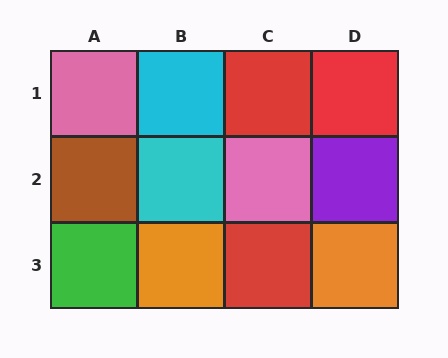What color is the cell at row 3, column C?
Red.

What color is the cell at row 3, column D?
Orange.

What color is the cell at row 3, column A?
Green.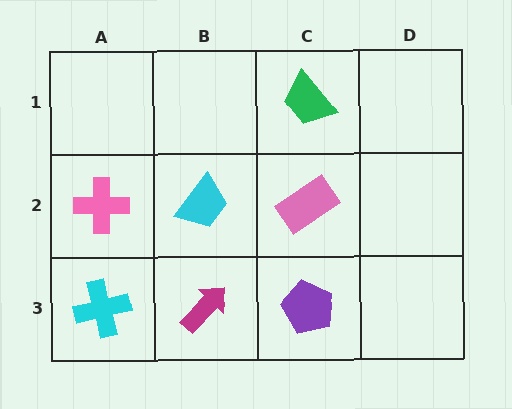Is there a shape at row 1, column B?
No, that cell is empty.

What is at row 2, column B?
A cyan trapezoid.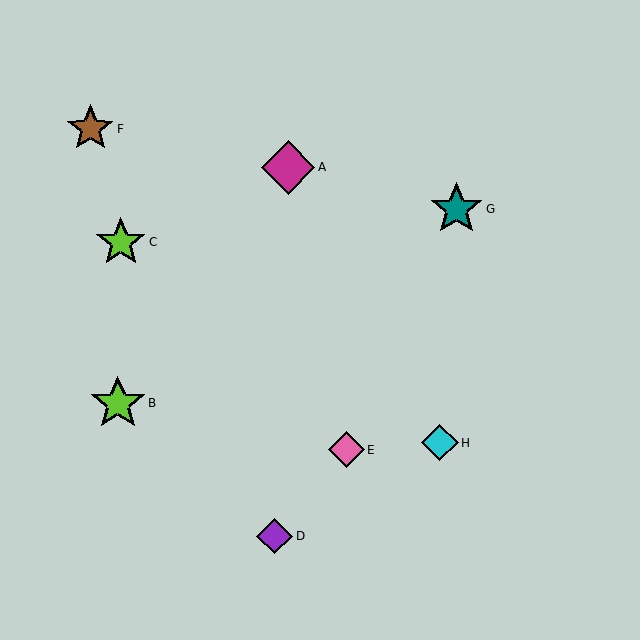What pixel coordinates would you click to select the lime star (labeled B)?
Click at (118, 403) to select the lime star B.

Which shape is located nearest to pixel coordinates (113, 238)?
The lime star (labeled C) at (121, 242) is nearest to that location.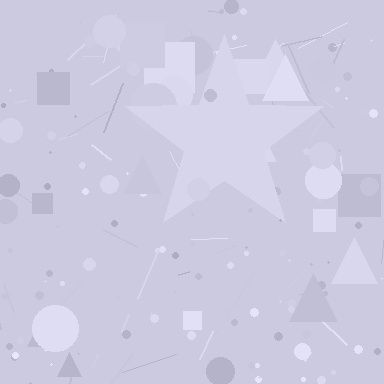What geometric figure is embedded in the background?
A star is embedded in the background.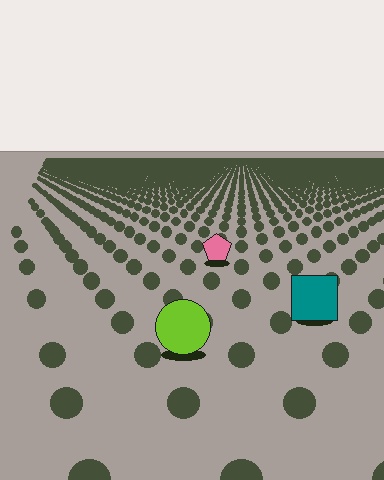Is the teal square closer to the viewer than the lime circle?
No. The lime circle is closer — you can tell from the texture gradient: the ground texture is coarser near it.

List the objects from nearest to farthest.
From nearest to farthest: the lime circle, the teal square, the pink pentagon.